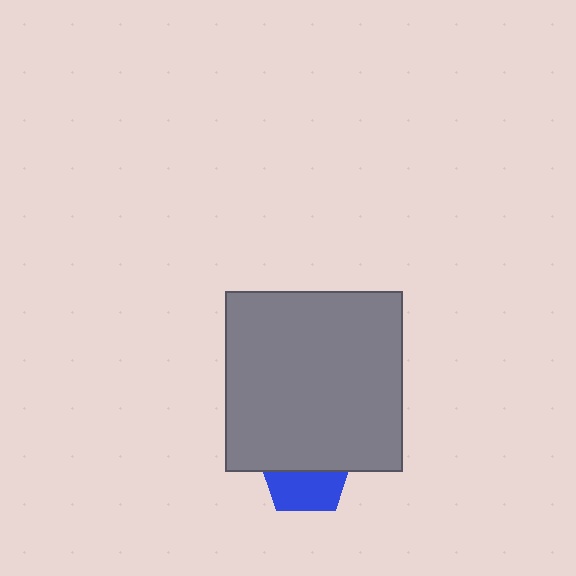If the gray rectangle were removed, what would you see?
You would see the complete blue pentagon.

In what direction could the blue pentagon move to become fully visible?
The blue pentagon could move down. That would shift it out from behind the gray rectangle entirely.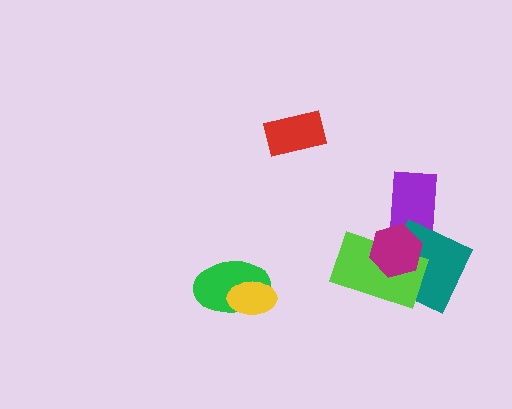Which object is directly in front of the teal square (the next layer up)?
The lime rectangle is directly in front of the teal square.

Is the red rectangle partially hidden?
No, no other shape covers it.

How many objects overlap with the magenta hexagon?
3 objects overlap with the magenta hexagon.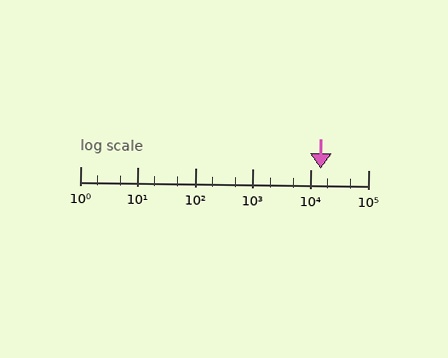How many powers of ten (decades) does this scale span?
The scale spans 5 decades, from 1 to 100000.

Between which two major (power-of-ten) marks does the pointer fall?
The pointer is between 10000 and 100000.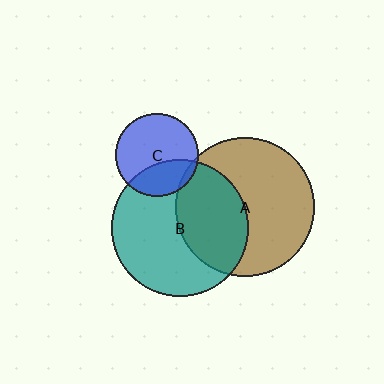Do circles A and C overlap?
Yes.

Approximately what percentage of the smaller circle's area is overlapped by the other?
Approximately 5%.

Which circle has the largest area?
Circle A (brown).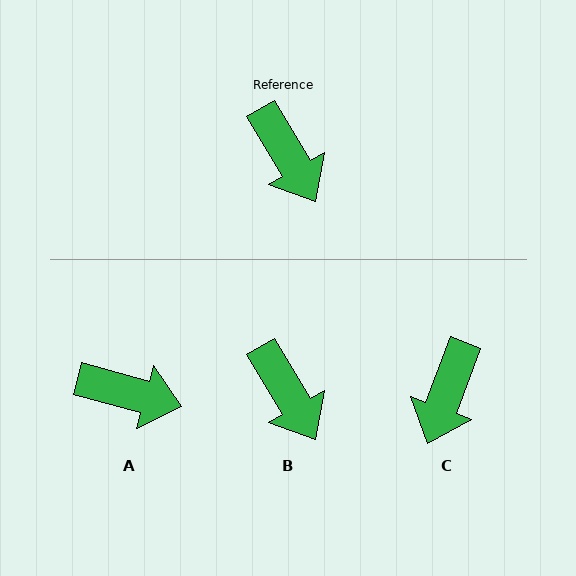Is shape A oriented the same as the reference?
No, it is off by about 44 degrees.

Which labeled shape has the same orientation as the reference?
B.